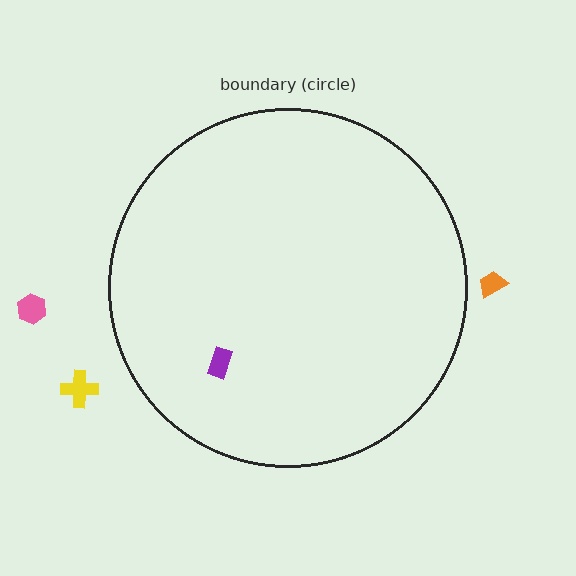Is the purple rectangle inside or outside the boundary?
Inside.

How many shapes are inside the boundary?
1 inside, 3 outside.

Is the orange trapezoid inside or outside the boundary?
Outside.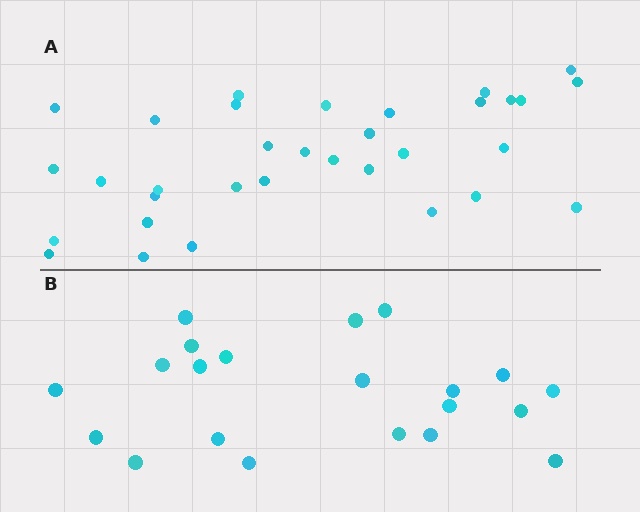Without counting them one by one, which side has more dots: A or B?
Region A (the top region) has more dots.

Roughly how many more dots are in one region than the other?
Region A has roughly 12 or so more dots than region B.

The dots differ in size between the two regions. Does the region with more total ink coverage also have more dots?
No. Region B has more total ink coverage because its dots are larger, but region A actually contains more individual dots. Total area can be misleading — the number of items is what matters here.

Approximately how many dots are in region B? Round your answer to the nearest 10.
About 20 dots. (The exact count is 21, which rounds to 20.)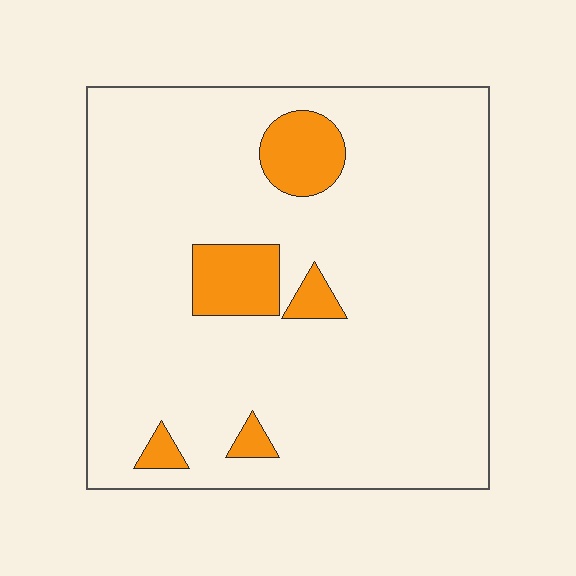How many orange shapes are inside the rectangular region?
5.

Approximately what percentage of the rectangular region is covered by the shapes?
Approximately 10%.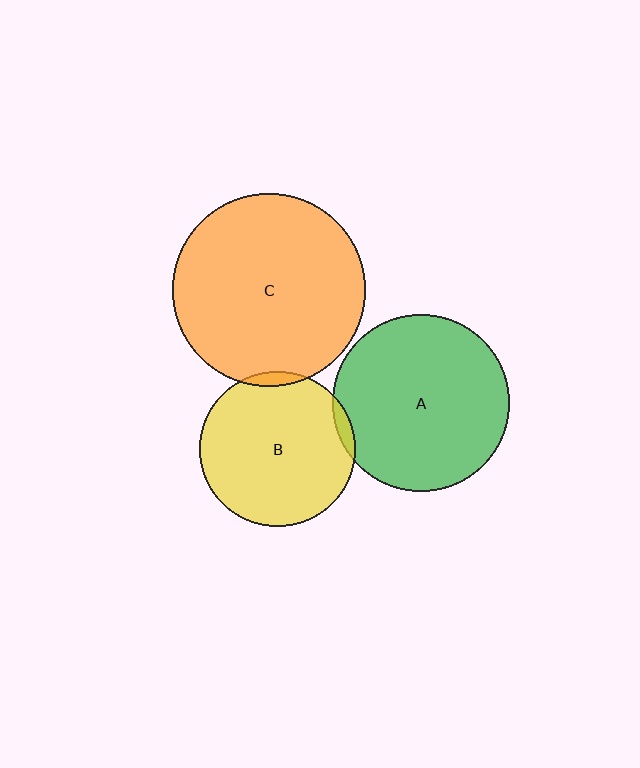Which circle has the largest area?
Circle C (orange).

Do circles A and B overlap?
Yes.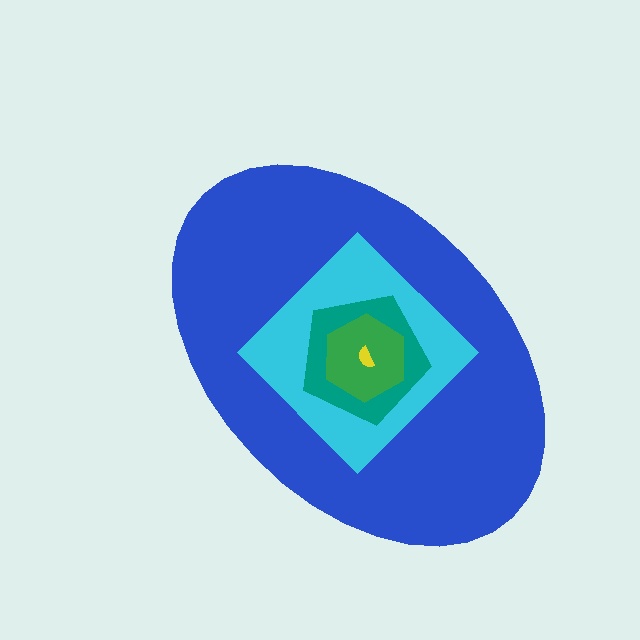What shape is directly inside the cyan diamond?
The teal pentagon.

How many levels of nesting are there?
5.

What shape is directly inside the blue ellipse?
The cyan diamond.